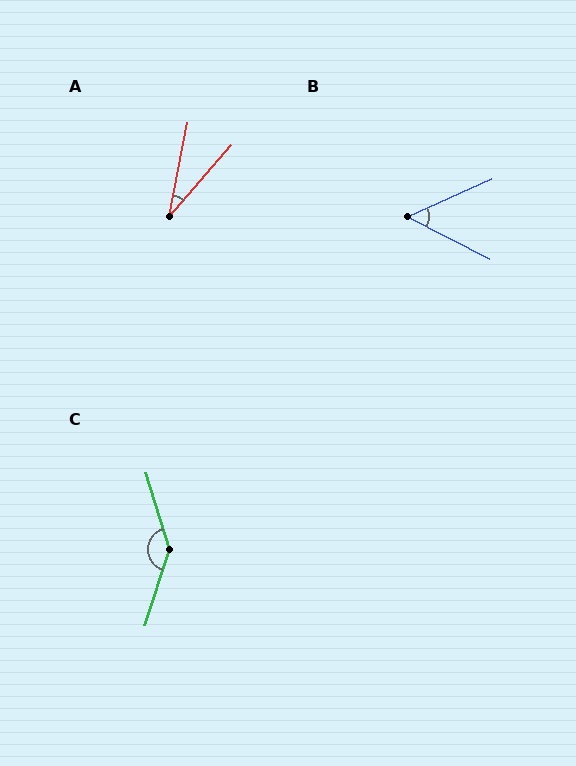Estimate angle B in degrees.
Approximately 51 degrees.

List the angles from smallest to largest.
A (29°), B (51°), C (145°).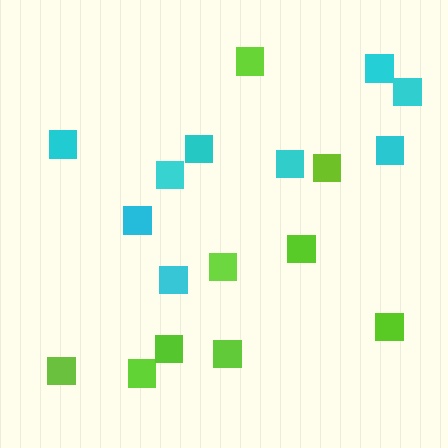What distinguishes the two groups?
There are 2 groups: one group of cyan squares (9) and one group of lime squares (9).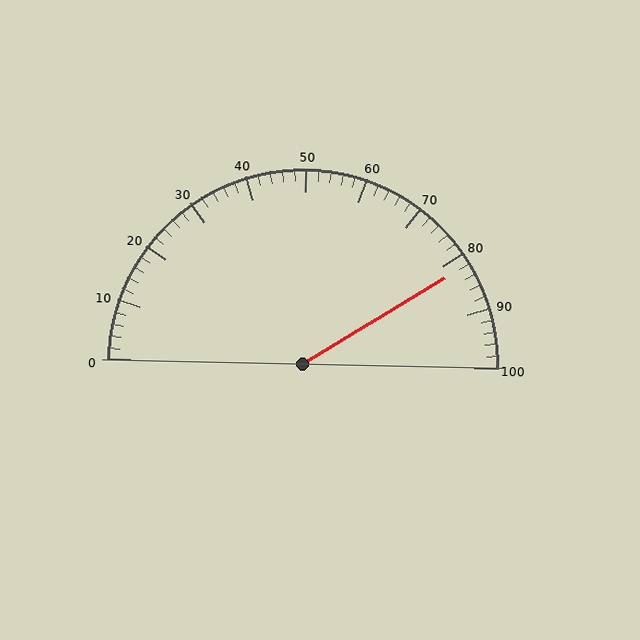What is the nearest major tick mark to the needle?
The nearest major tick mark is 80.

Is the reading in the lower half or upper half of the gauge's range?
The reading is in the upper half of the range (0 to 100).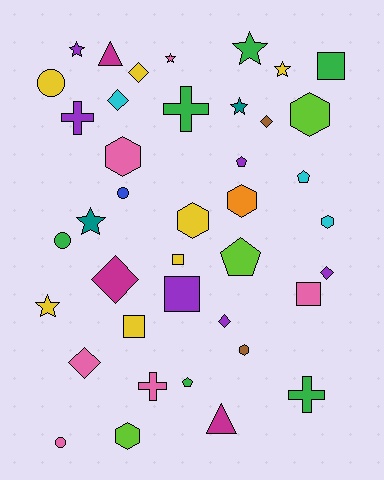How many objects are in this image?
There are 40 objects.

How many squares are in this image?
There are 5 squares.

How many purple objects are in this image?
There are 6 purple objects.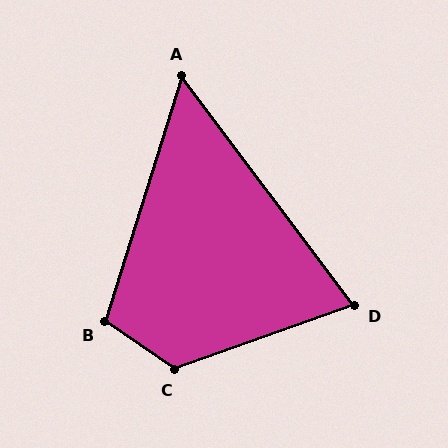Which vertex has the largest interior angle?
C, at approximately 126 degrees.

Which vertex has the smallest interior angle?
A, at approximately 54 degrees.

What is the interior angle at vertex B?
Approximately 107 degrees (obtuse).